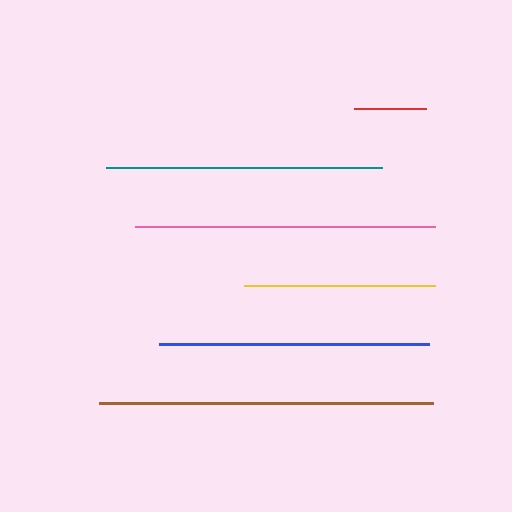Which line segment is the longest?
The brown line is the longest at approximately 335 pixels.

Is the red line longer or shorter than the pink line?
The pink line is longer than the red line.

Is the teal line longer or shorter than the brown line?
The brown line is longer than the teal line.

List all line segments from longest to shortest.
From longest to shortest: brown, pink, teal, blue, yellow, red.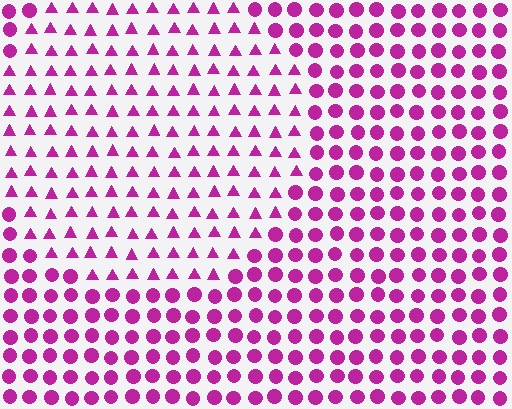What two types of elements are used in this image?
The image uses triangles inside the circle region and circles outside it.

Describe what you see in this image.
The image is filled with small magenta elements arranged in a uniform grid. A circle-shaped region contains triangles, while the surrounding area contains circles. The boundary is defined purely by the change in element shape.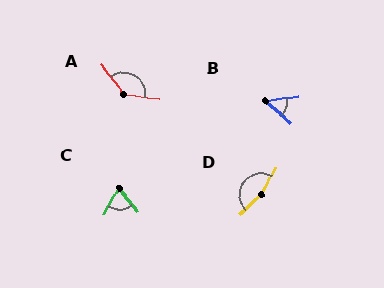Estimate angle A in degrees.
Approximately 134 degrees.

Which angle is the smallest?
B, at approximately 48 degrees.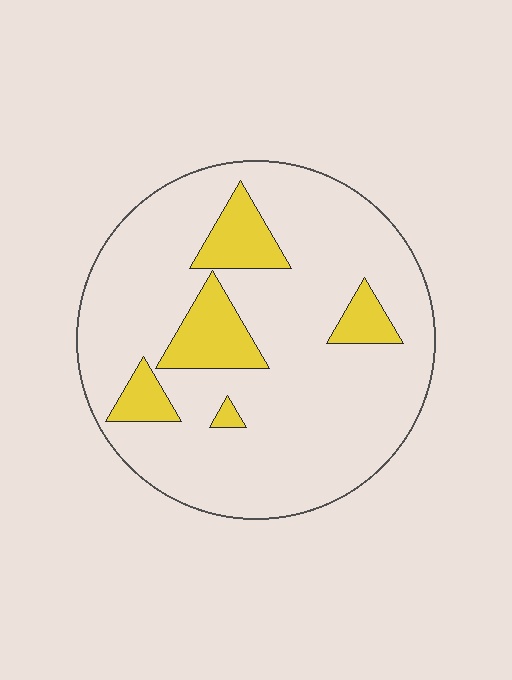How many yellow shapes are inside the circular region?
5.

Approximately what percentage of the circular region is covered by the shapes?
Approximately 15%.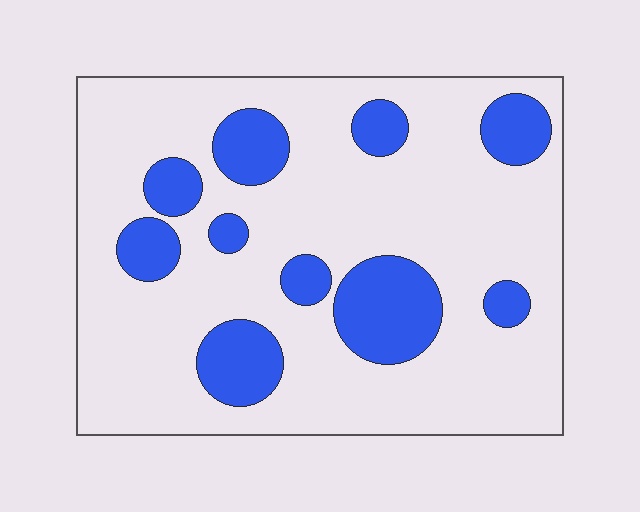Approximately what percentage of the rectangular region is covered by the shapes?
Approximately 20%.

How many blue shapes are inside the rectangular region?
10.